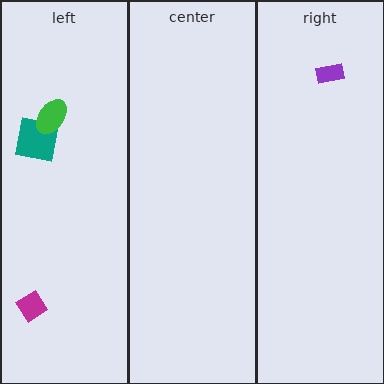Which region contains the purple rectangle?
The right region.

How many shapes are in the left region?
3.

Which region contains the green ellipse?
The left region.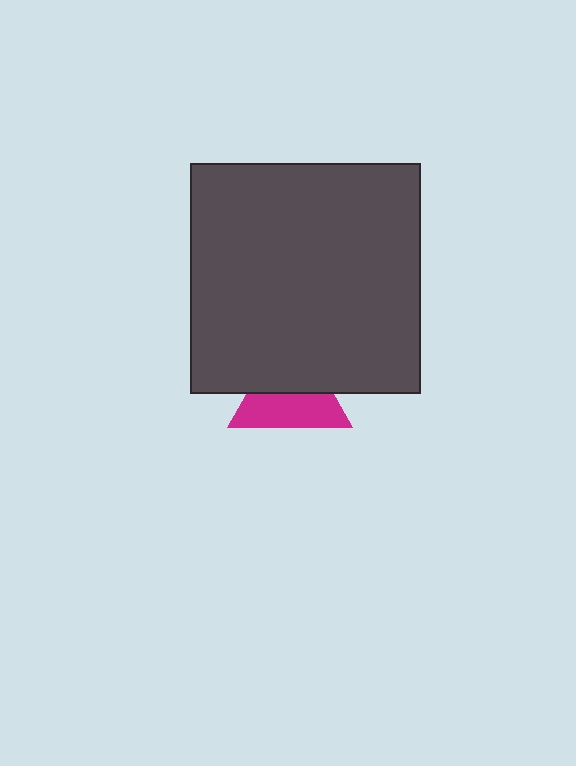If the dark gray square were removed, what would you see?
You would see the complete magenta triangle.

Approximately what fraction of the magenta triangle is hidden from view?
Roughly 48% of the magenta triangle is hidden behind the dark gray square.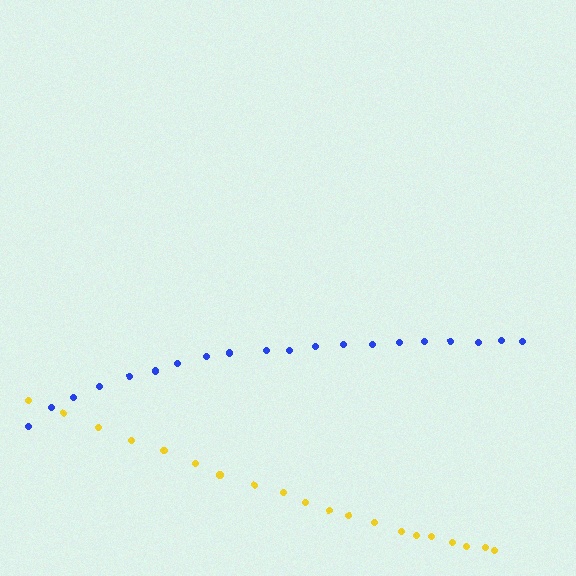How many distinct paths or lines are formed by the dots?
There are 2 distinct paths.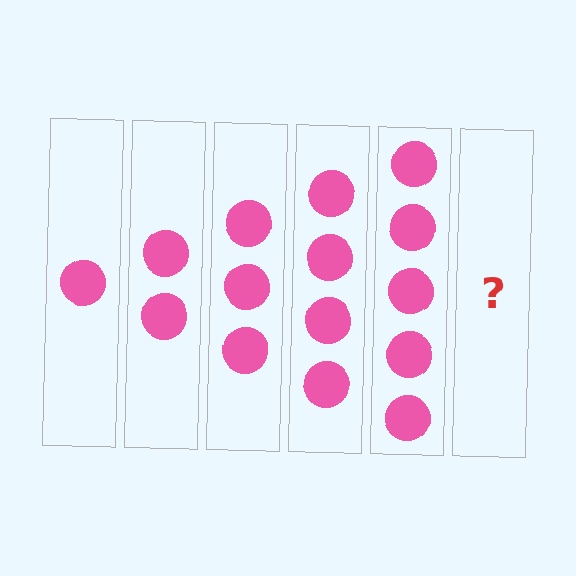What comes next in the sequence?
The next element should be 6 circles.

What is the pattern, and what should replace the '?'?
The pattern is that each step adds one more circle. The '?' should be 6 circles.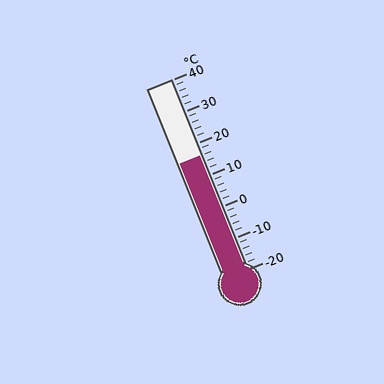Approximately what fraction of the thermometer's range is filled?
The thermometer is filled to approximately 60% of its range.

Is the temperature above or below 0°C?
The temperature is above 0°C.